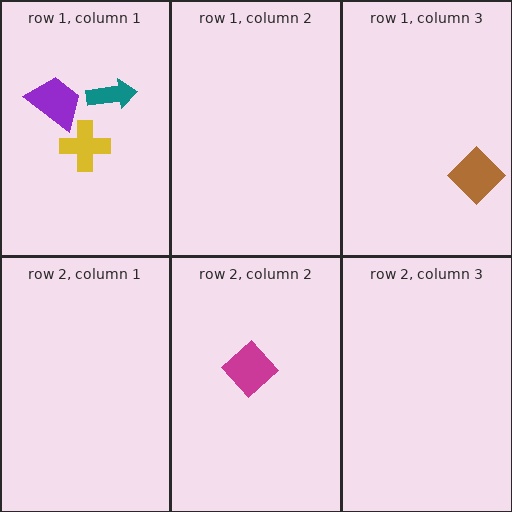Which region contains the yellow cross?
The row 1, column 1 region.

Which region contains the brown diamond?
The row 1, column 3 region.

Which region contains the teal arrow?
The row 1, column 1 region.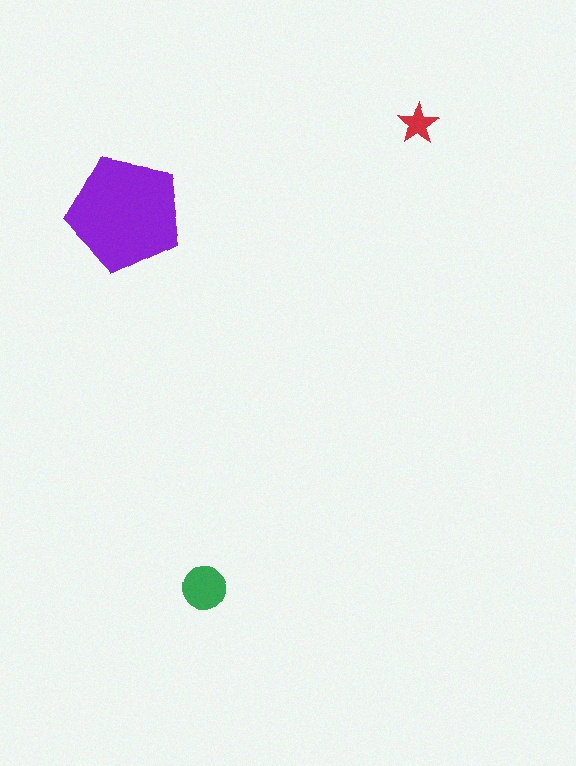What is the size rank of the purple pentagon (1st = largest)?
1st.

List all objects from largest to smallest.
The purple pentagon, the green circle, the red star.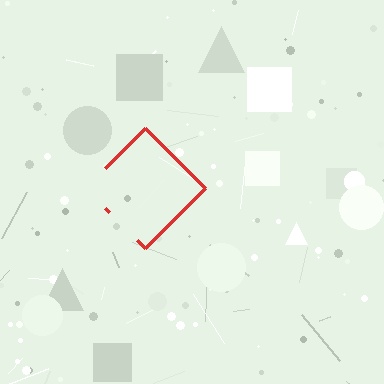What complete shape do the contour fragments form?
The contour fragments form a diamond.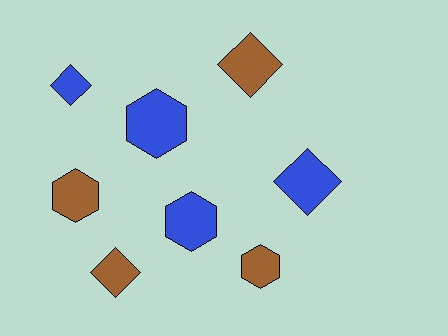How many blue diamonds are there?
There are 2 blue diamonds.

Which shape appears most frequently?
Hexagon, with 4 objects.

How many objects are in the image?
There are 8 objects.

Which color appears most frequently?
Blue, with 4 objects.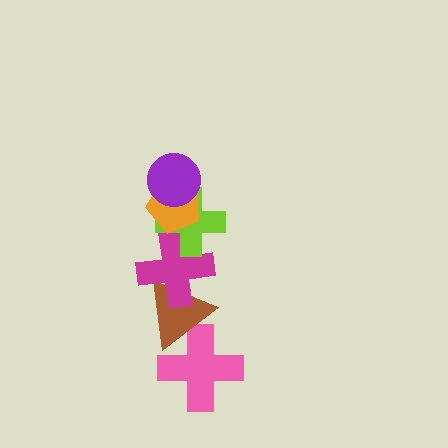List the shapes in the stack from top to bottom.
From top to bottom: the purple circle, the orange pentagon, the lime cross, the magenta cross, the brown triangle, the pink cross.